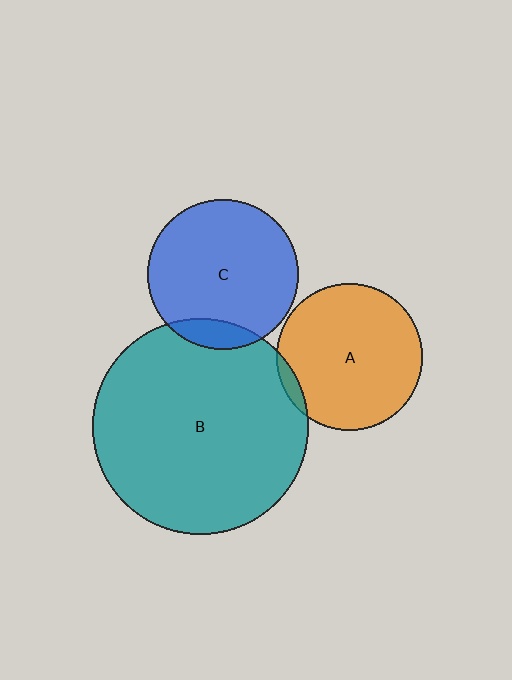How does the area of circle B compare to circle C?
Approximately 2.1 times.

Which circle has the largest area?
Circle B (teal).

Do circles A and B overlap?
Yes.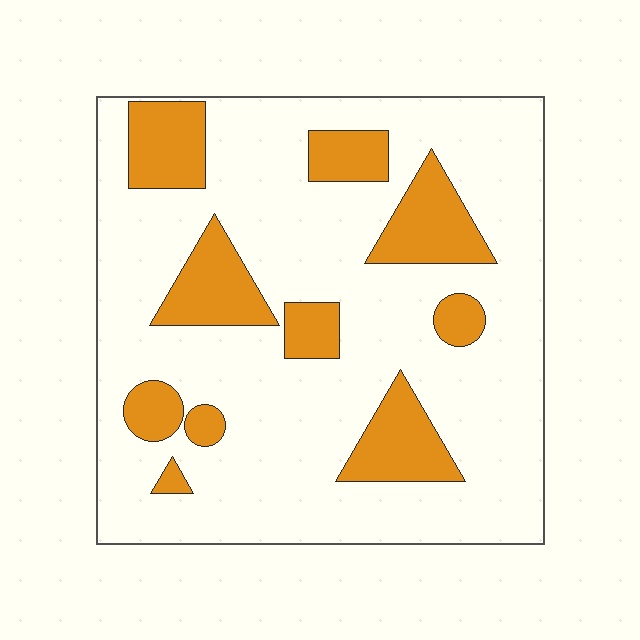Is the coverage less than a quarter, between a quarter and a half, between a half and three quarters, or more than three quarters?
Less than a quarter.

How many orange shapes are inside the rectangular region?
10.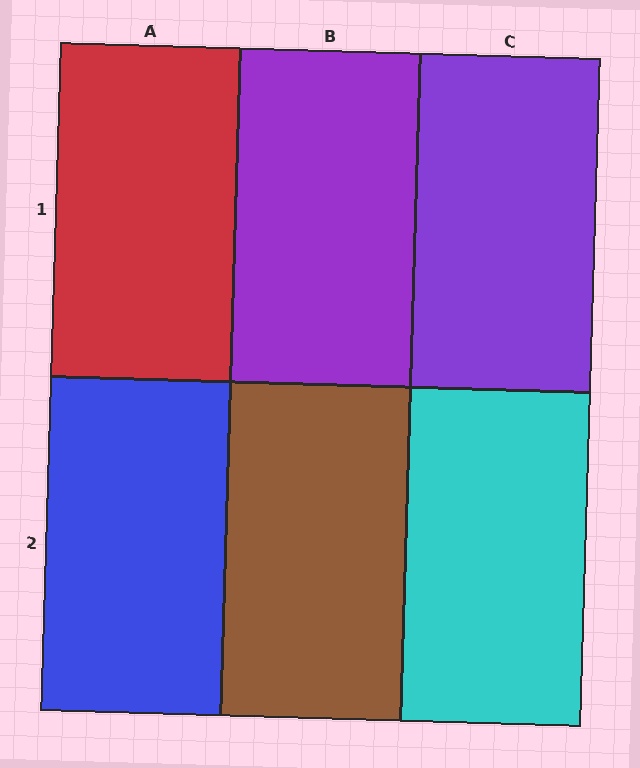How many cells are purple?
2 cells are purple.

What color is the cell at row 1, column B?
Purple.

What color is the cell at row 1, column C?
Purple.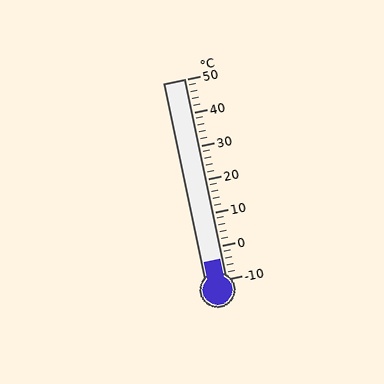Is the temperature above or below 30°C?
The temperature is below 30°C.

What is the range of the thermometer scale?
The thermometer scale ranges from -10°C to 50°C.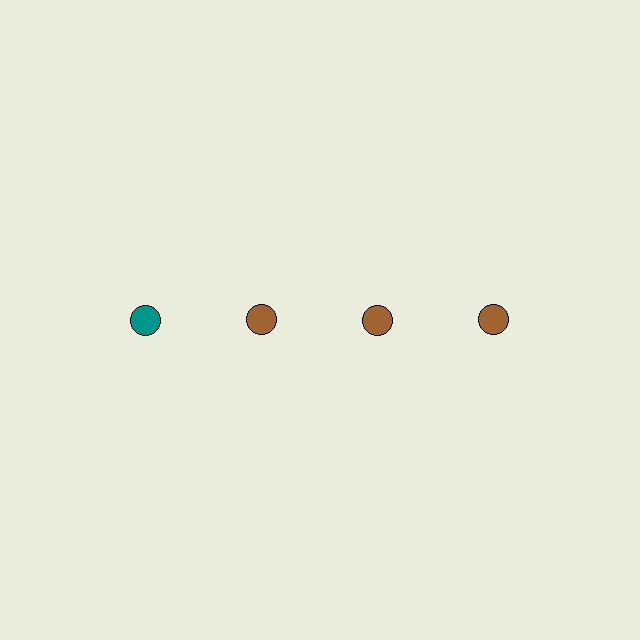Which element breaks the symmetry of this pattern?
The teal circle in the top row, leftmost column breaks the symmetry. All other shapes are brown circles.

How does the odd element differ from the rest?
It has a different color: teal instead of brown.